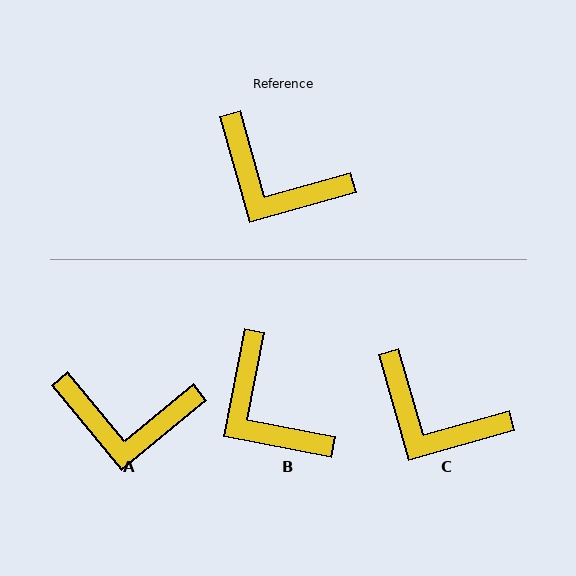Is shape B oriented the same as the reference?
No, it is off by about 27 degrees.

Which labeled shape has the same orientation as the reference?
C.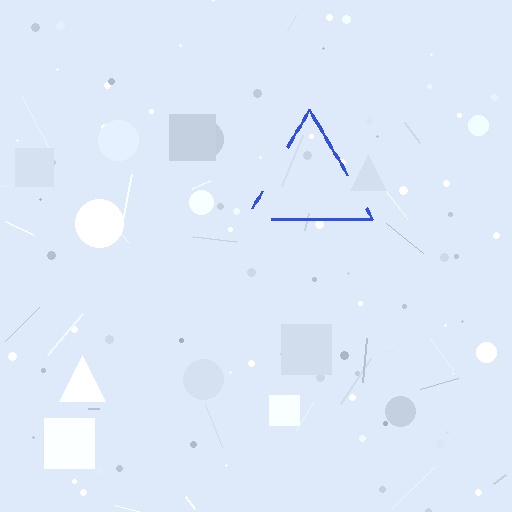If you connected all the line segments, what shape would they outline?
They would outline a triangle.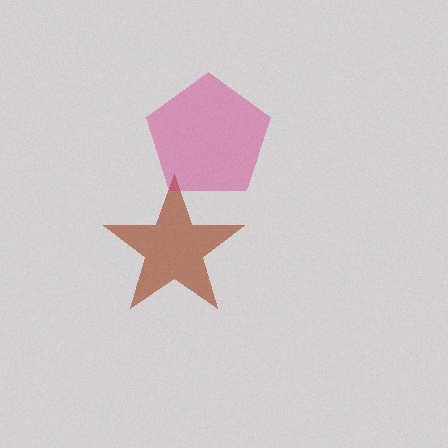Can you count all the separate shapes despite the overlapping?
Yes, there are 2 separate shapes.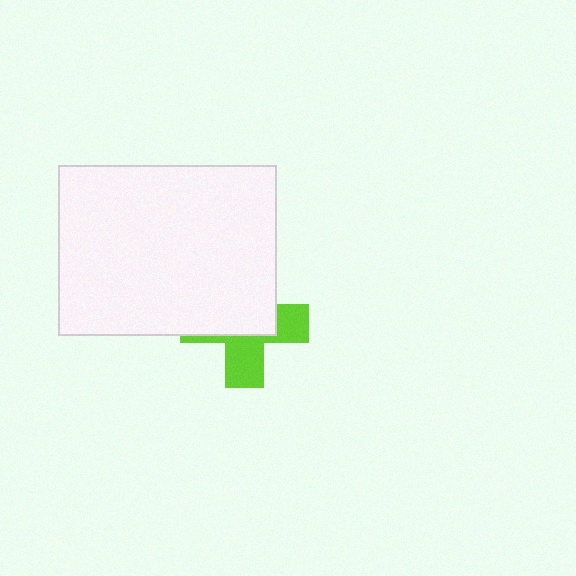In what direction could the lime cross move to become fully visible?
The lime cross could move down. That would shift it out from behind the white rectangle entirely.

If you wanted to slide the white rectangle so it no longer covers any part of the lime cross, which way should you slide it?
Slide it up — that is the most direct way to separate the two shapes.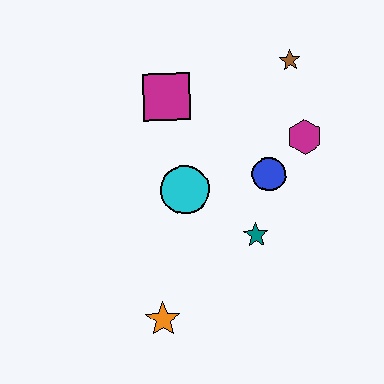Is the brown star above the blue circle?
Yes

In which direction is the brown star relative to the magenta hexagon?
The brown star is above the magenta hexagon.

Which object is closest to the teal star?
The blue circle is closest to the teal star.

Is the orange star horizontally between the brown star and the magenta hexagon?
No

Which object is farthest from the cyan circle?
The brown star is farthest from the cyan circle.